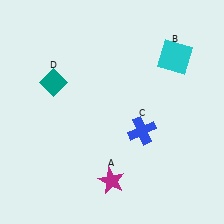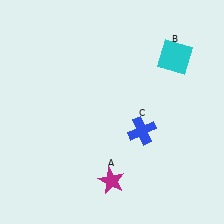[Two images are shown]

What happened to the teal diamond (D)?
The teal diamond (D) was removed in Image 2. It was in the top-left area of Image 1.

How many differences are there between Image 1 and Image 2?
There is 1 difference between the two images.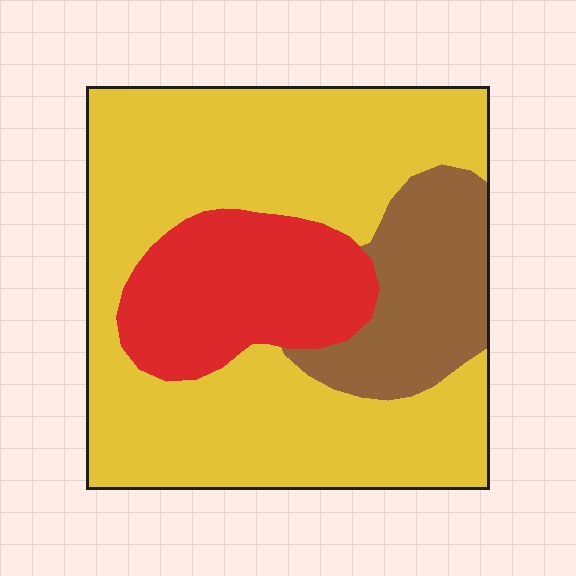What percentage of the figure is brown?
Brown takes up less than a sixth of the figure.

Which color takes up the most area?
Yellow, at roughly 65%.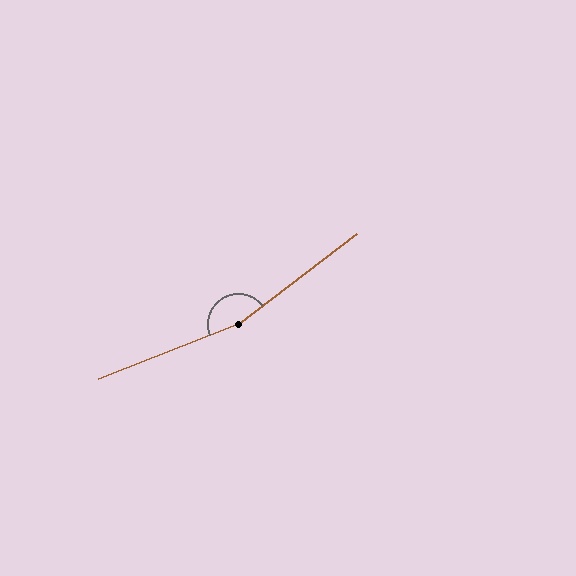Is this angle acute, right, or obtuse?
It is obtuse.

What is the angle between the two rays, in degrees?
Approximately 164 degrees.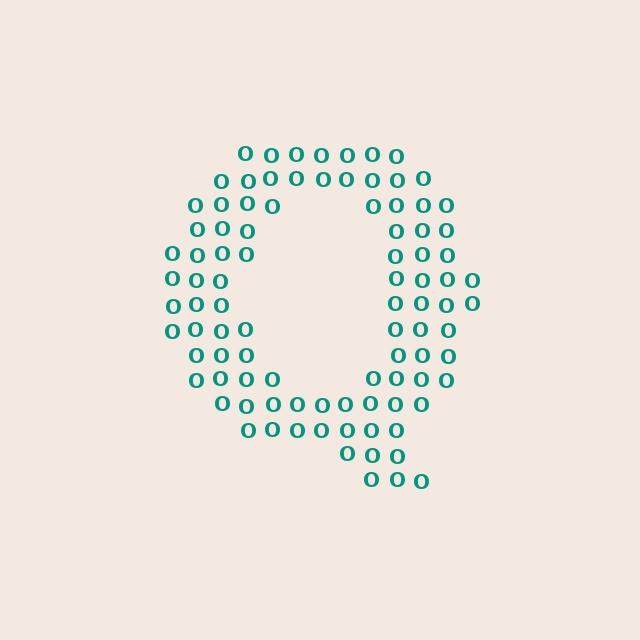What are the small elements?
The small elements are letter O's.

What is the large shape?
The large shape is the letter Q.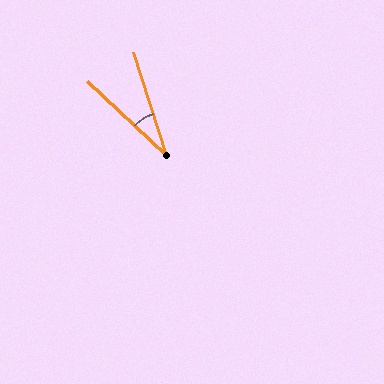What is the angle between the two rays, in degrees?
Approximately 29 degrees.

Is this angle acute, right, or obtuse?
It is acute.